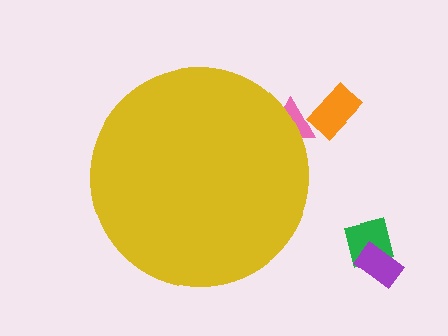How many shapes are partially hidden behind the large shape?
1 shape is partially hidden.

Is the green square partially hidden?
No, the green square is fully visible.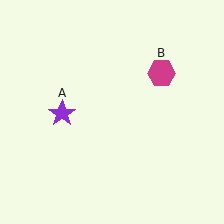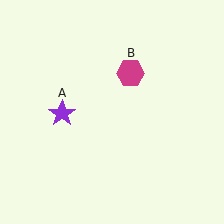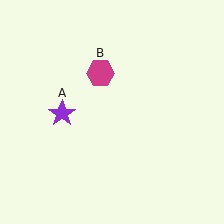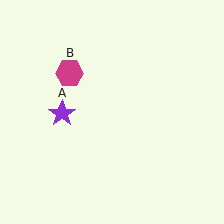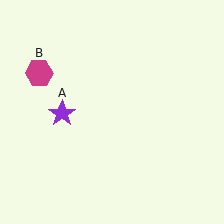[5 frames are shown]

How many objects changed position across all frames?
1 object changed position: magenta hexagon (object B).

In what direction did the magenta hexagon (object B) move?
The magenta hexagon (object B) moved left.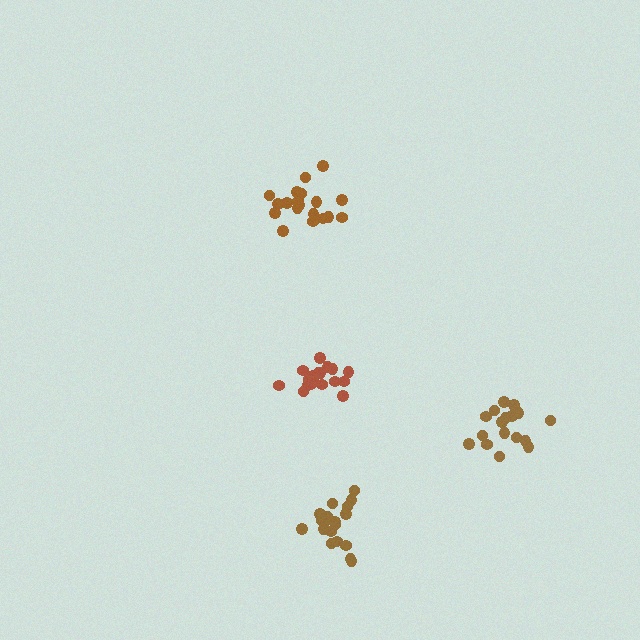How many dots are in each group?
Group 1: 20 dots, Group 2: 18 dots, Group 3: 20 dots, Group 4: 17 dots (75 total).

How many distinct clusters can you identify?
There are 4 distinct clusters.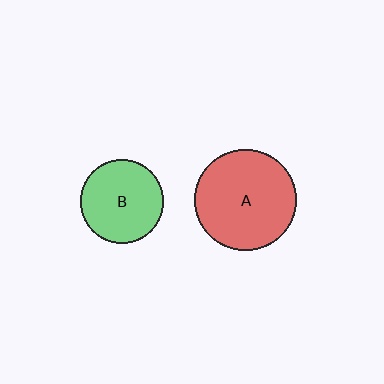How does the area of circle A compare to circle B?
Approximately 1.5 times.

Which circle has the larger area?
Circle A (red).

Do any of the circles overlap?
No, none of the circles overlap.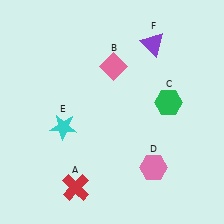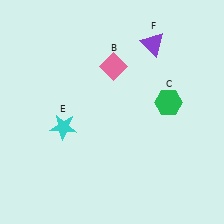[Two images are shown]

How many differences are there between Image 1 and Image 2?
There are 2 differences between the two images.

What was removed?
The red cross (A), the pink hexagon (D) were removed in Image 2.